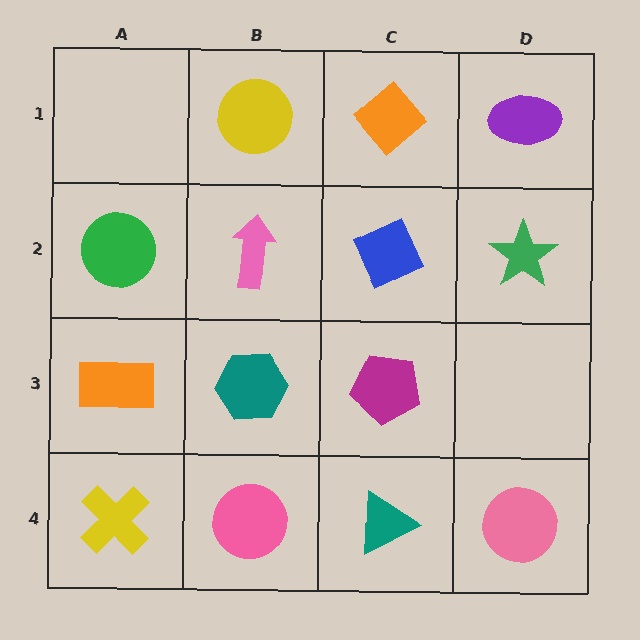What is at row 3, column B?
A teal hexagon.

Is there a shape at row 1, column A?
No, that cell is empty.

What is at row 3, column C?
A magenta pentagon.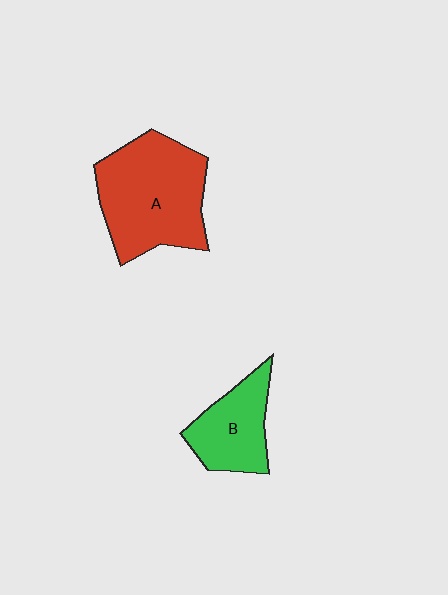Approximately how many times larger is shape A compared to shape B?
Approximately 1.8 times.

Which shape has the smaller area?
Shape B (green).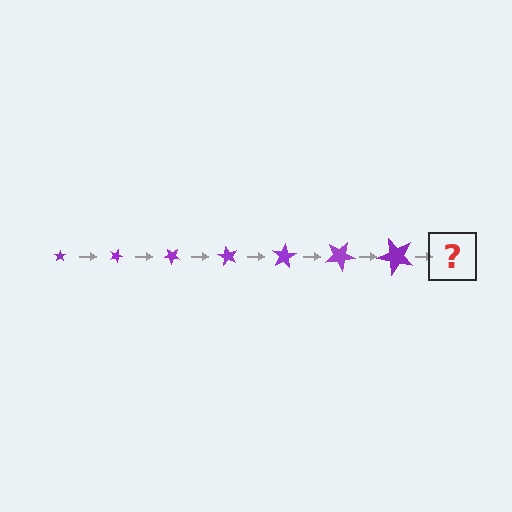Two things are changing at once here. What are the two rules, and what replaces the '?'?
The two rules are that the star grows larger each step and it rotates 20 degrees each step. The '?' should be a star, larger than the previous one and rotated 140 degrees from the start.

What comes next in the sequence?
The next element should be a star, larger than the previous one and rotated 140 degrees from the start.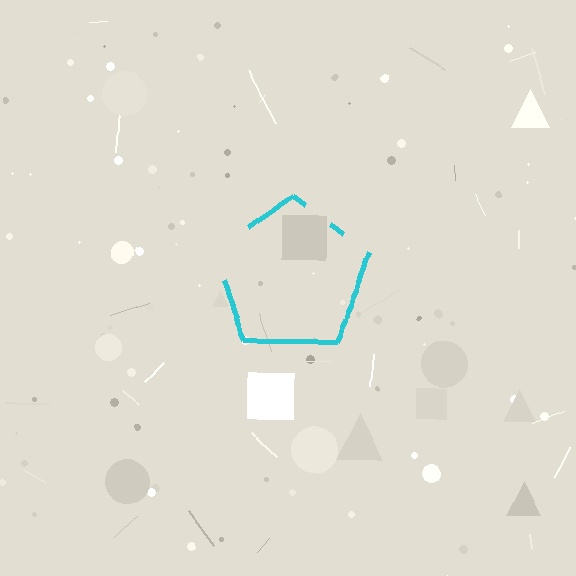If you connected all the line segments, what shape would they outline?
They would outline a pentagon.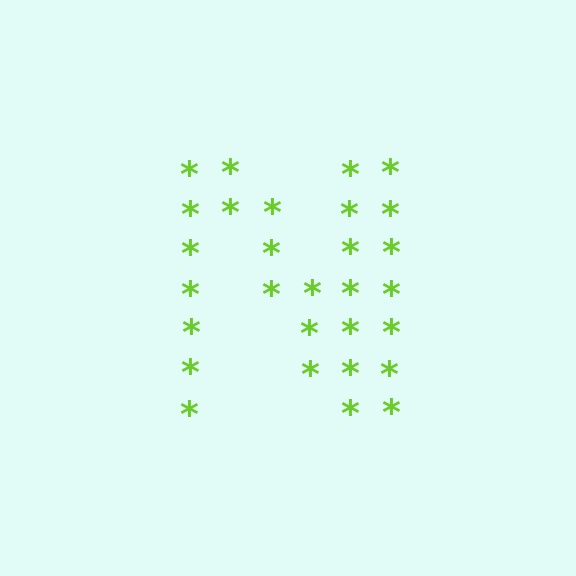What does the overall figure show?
The overall figure shows the letter N.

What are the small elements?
The small elements are asterisks.